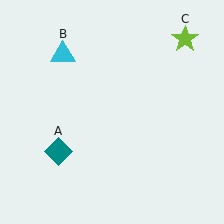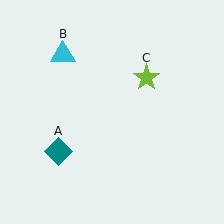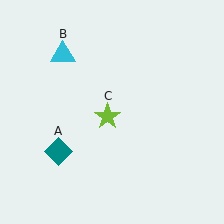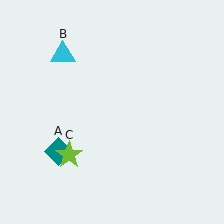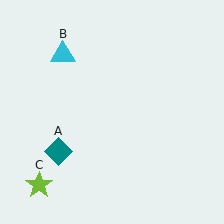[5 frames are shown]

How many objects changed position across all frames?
1 object changed position: lime star (object C).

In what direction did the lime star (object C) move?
The lime star (object C) moved down and to the left.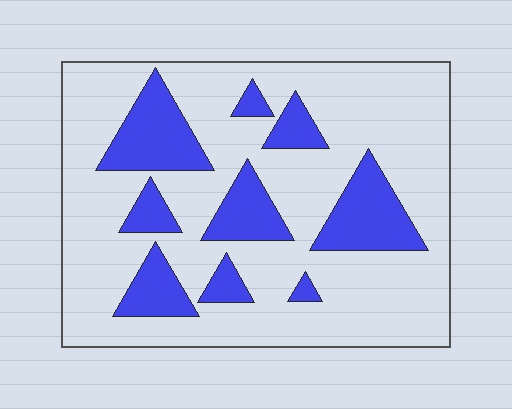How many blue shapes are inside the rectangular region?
9.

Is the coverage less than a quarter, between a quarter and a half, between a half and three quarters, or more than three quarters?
Less than a quarter.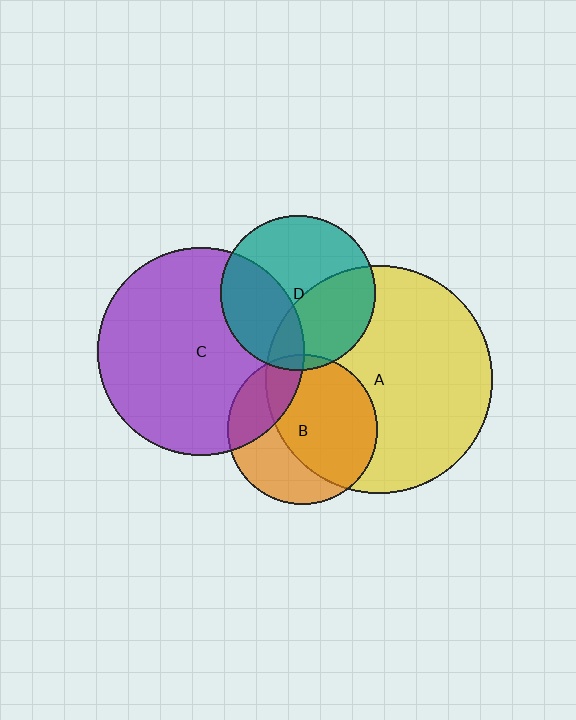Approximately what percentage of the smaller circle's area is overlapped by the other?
Approximately 10%.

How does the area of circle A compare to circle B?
Approximately 2.3 times.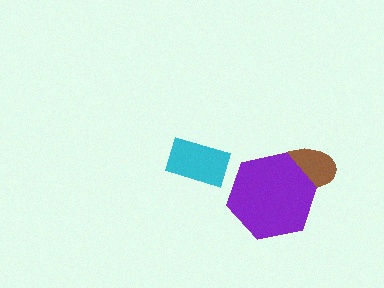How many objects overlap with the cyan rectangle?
0 objects overlap with the cyan rectangle.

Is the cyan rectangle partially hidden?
No, no other shape covers it.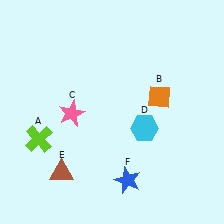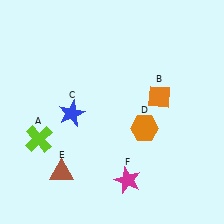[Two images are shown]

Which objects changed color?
C changed from pink to blue. D changed from cyan to orange. F changed from blue to magenta.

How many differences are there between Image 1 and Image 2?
There are 3 differences between the two images.